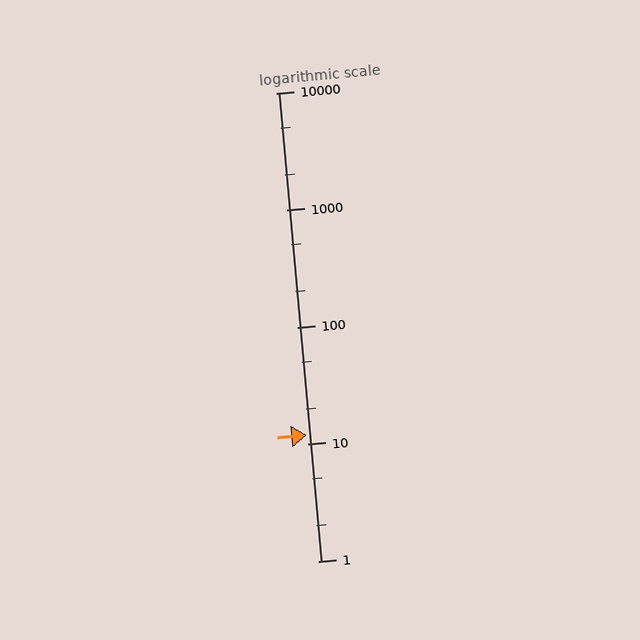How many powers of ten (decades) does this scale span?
The scale spans 4 decades, from 1 to 10000.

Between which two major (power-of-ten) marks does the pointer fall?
The pointer is between 10 and 100.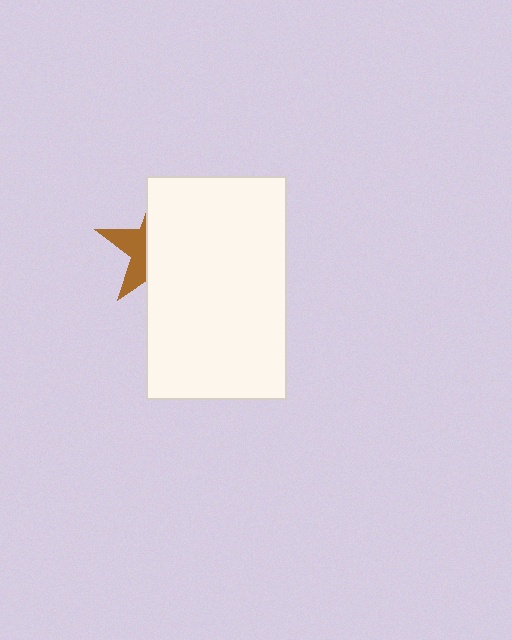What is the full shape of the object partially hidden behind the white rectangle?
The partially hidden object is a brown star.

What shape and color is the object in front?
The object in front is a white rectangle.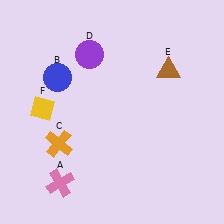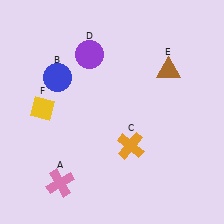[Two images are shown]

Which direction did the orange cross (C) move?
The orange cross (C) moved right.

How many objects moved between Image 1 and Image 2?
1 object moved between the two images.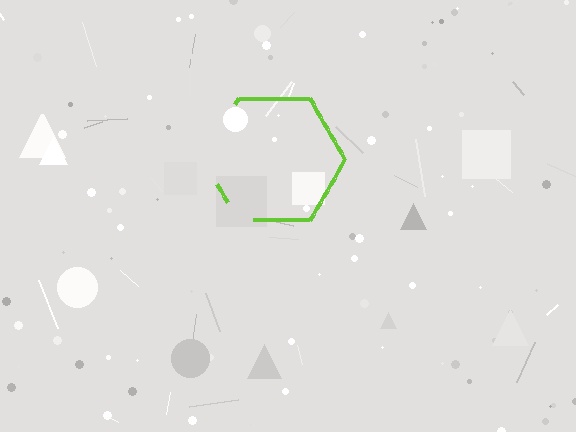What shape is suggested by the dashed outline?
The dashed outline suggests a hexagon.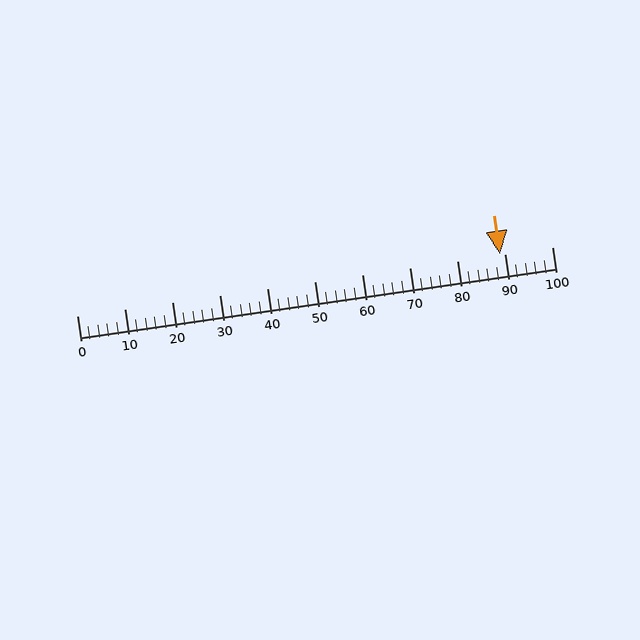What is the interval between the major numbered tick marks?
The major tick marks are spaced 10 units apart.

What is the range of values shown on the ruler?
The ruler shows values from 0 to 100.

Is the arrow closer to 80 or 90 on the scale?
The arrow is closer to 90.